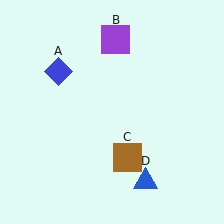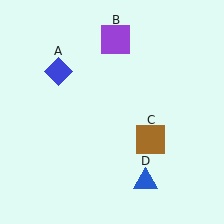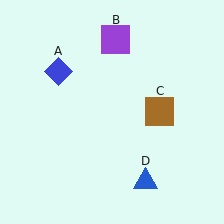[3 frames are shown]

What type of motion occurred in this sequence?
The brown square (object C) rotated counterclockwise around the center of the scene.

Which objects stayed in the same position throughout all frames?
Blue diamond (object A) and purple square (object B) and blue triangle (object D) remained stationary.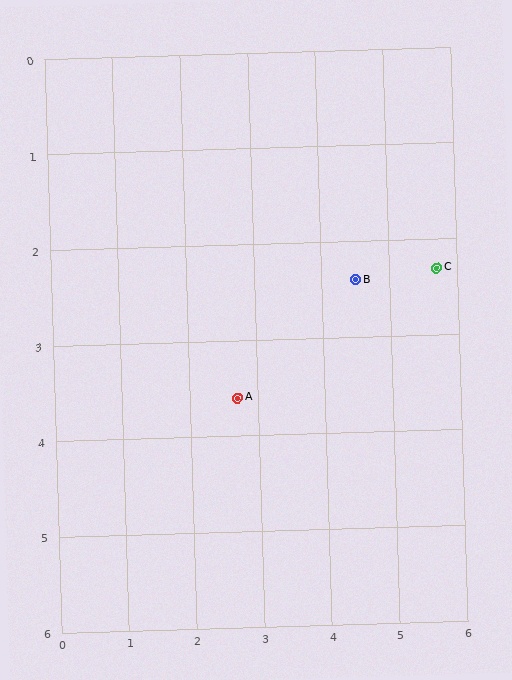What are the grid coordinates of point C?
Point C is at approximately (5.7, 2.3).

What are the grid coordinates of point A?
Point A is at approximately (2.7, 3.6).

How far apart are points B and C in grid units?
Points B and C are about 1.2 grid units apart.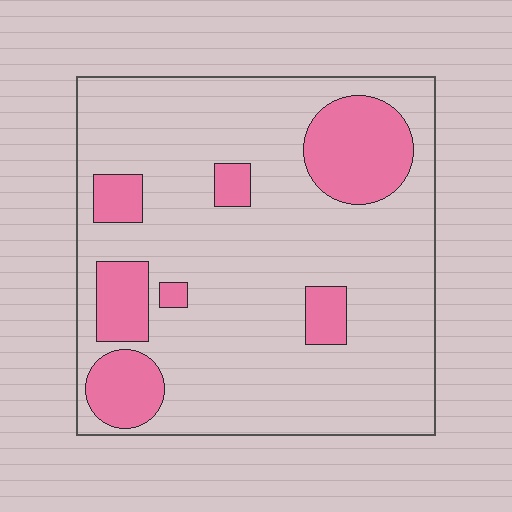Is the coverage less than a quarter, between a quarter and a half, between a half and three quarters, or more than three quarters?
Less than a quarter.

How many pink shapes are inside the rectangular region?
7.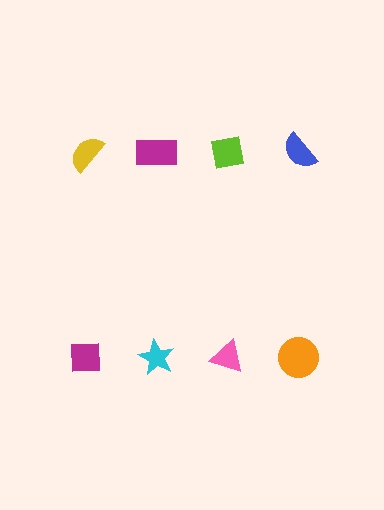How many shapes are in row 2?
4 shapes.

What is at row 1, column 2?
A magenta rectangle.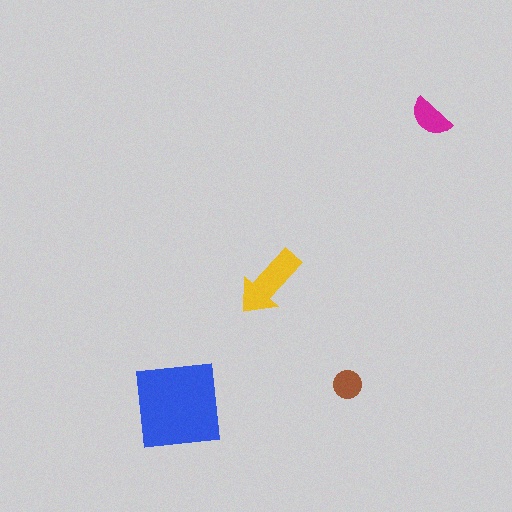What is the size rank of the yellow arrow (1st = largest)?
2nd.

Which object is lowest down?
The blue square is bottommost.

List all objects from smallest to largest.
The brown circle, the magenta semicircle, the yellow arrow, the blue square.